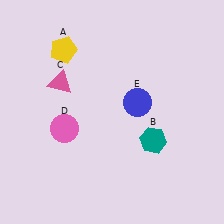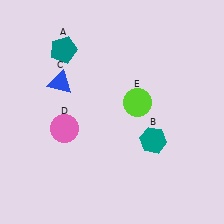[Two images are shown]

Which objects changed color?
A changed from yellow to teal. C changed from pink to blue. E changed from blue to lime.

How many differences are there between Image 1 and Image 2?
There are 3 differences between the two images.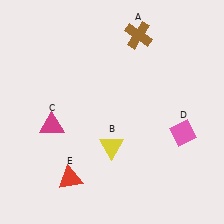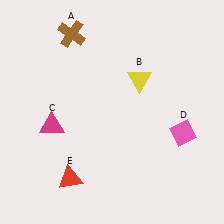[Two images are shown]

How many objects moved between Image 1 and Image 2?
2 objects moved between the two images.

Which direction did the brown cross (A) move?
The brown cross (A) moved left.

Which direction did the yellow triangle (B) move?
The yellow triangle (B) moved up.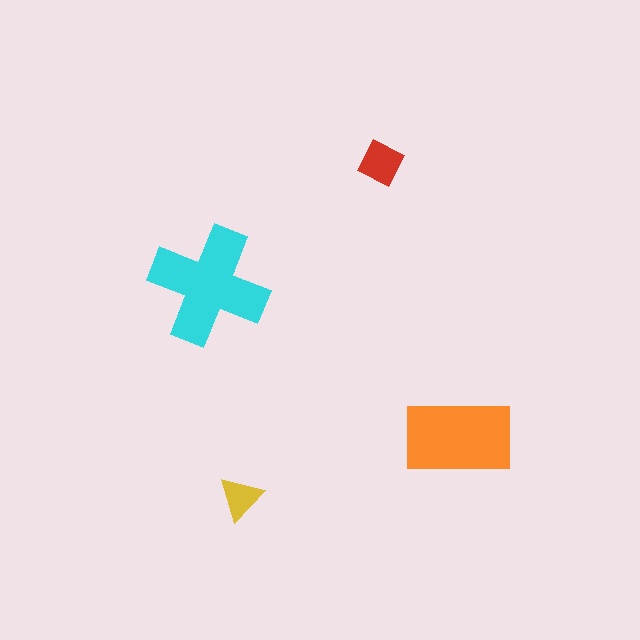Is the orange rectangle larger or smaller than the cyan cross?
Smaller.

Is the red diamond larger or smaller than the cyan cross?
Smaller.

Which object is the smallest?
The yellow triangle.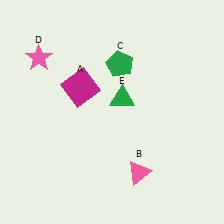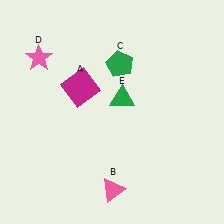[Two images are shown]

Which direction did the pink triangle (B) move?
The pink triangle (B) moved left.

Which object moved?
The pink triangle (B) moved left.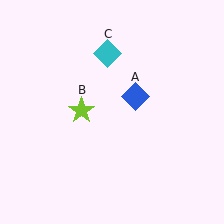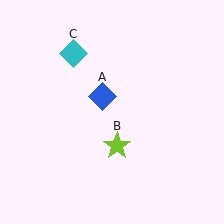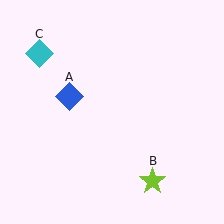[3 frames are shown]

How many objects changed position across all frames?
3 objects changed position: blue diamond (object A), lime star (object B), cyan diamond (object C).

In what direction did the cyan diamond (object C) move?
The cyan diamond (object C) moved left.